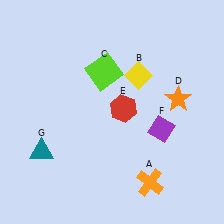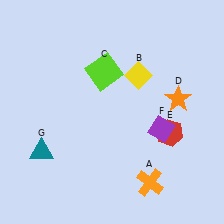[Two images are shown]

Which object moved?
The red hexagon (E) moved right.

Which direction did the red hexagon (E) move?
The red hexagon (E) moved right.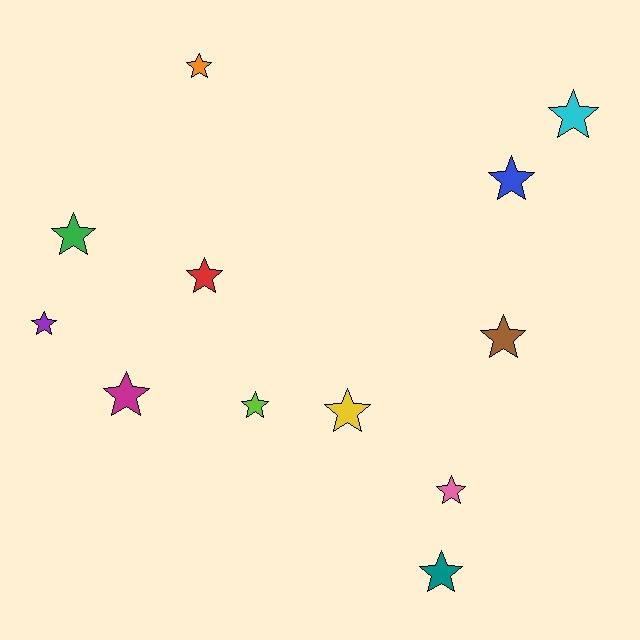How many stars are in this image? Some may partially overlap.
There are 12 stars.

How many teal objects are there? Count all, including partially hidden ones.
There is 1 teal object.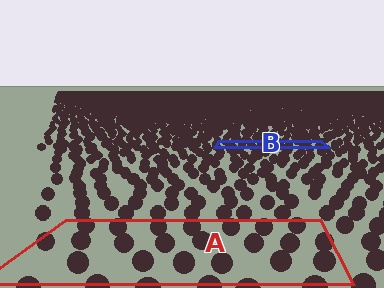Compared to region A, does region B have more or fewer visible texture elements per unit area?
Region B has more texture elements per unit area — they are packed more densely because it is farther away.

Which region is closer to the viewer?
Region A is closer. The texture elements there are larger and more spread out.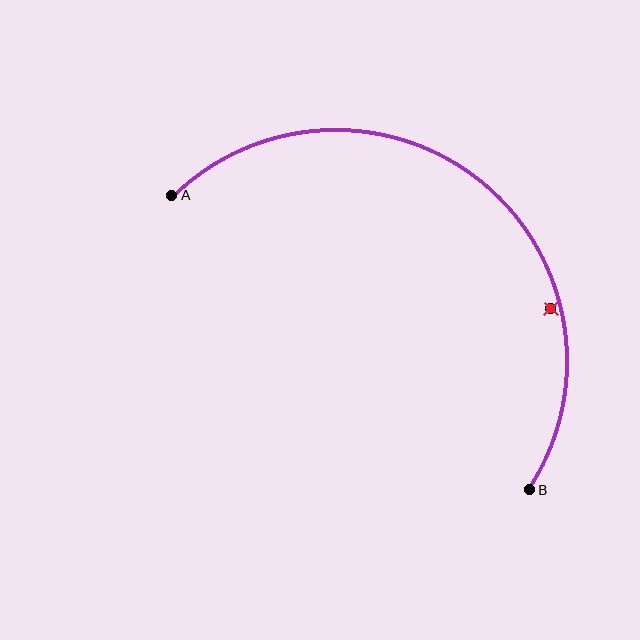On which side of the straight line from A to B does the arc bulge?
The arc bulges above and to the right of the straight line connecting A and B.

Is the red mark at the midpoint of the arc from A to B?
No — the red mark does not lie on the arc at all. It sits slightly inside the curve.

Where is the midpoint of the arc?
The arc midpoint is the point on the curve farthest from the straight line joining A and B. It sits above and to the right of that line.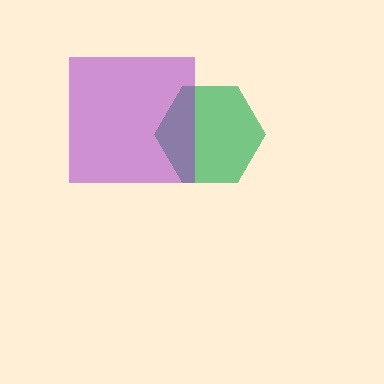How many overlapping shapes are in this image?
There are 2 overlapping shapes in the image.